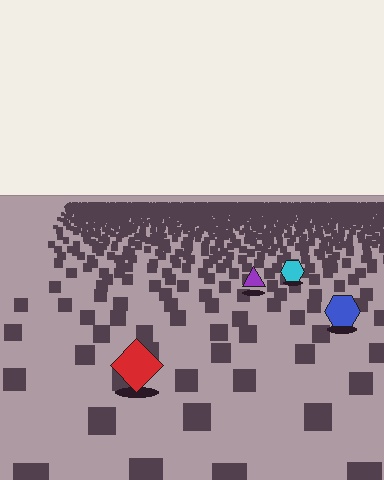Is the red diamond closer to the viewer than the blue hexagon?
Yes. The red diamond is closer — you can tell from the texture gradient: the ground texture is coarser near it.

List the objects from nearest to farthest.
From nearest to farthest: the red diamond, the blue hexagon, the purple triangle, the cyan hexagon.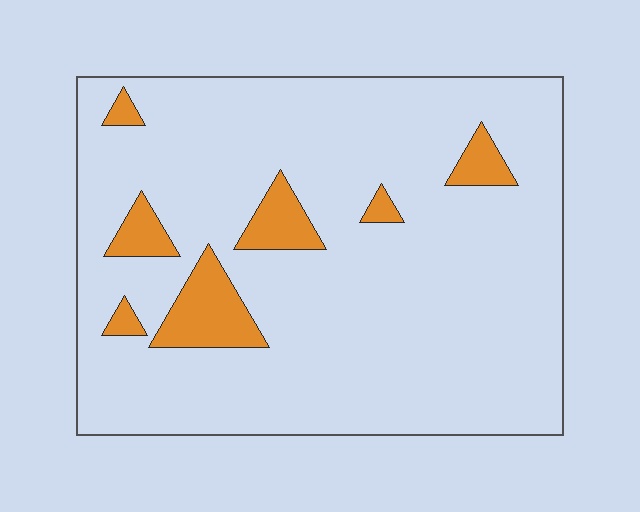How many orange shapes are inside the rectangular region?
7.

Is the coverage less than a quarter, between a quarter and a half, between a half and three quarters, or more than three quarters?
Less than a quarter.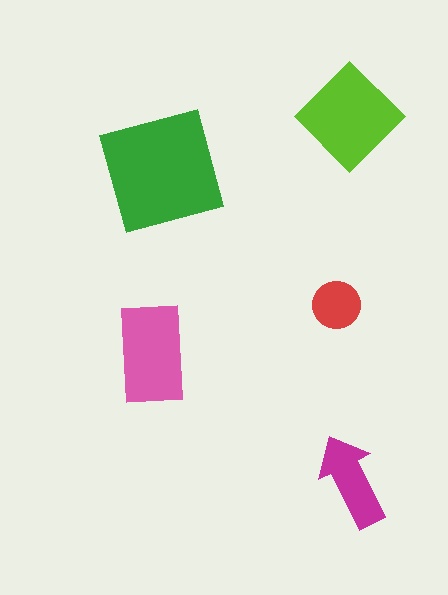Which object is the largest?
The green square.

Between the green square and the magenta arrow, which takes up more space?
The green square.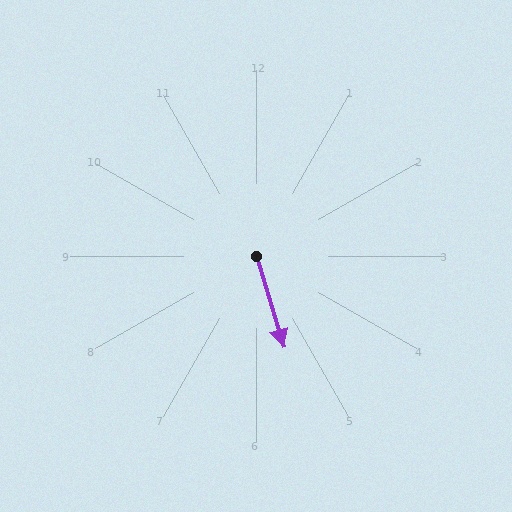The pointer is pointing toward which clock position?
Roughly 5 o'clock.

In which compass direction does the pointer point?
South.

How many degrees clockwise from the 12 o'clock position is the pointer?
Approximately 163 degrees.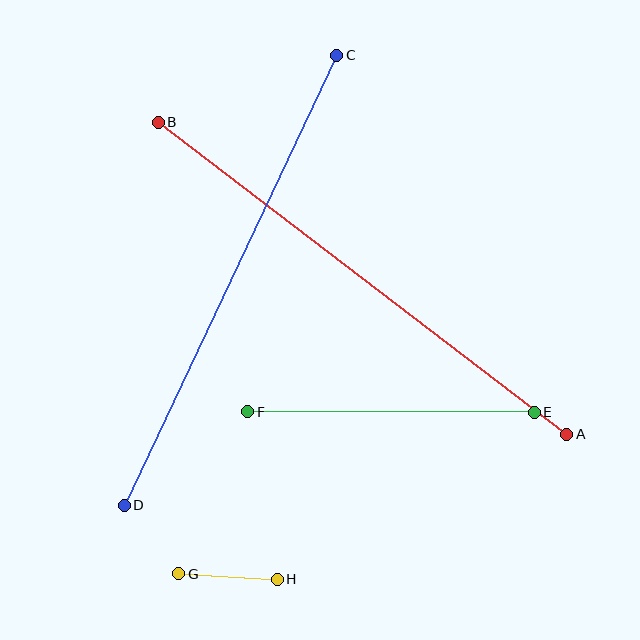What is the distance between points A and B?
The distance is approximately 514 pixels.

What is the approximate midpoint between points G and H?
The midpoint is at approximately (228, 576) pixels.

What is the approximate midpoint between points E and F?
The midpoint is at approximately (391, 412) pixels.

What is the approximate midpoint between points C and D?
The midpoint is at approximately (231, 280) pixels.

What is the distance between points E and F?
The distance is approximately 286 pixels.